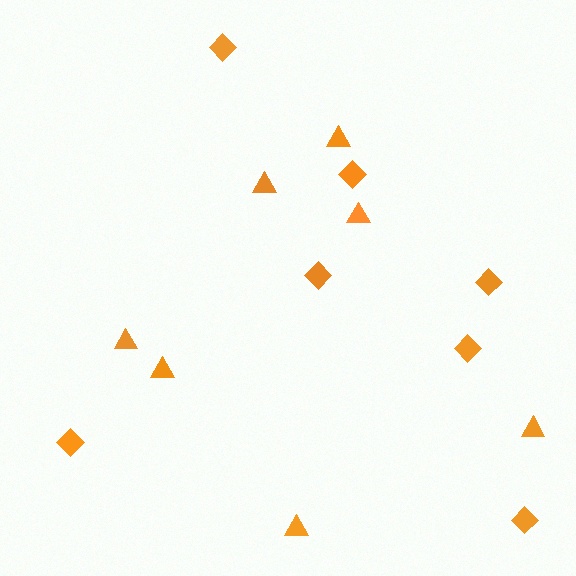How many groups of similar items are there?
There are 2 groups: one group of triangles (7) and one group of diamonds (7).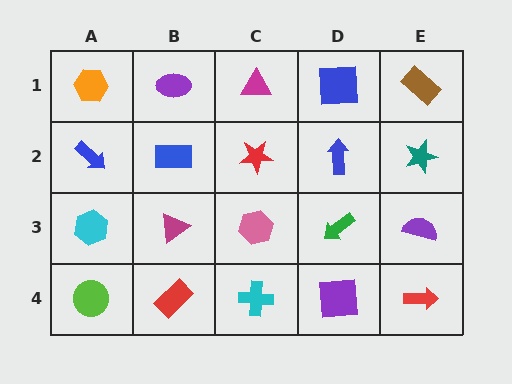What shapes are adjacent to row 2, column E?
A brown rectangle (row 1, column E), a purple semicircle (row 3, column E), a blue arrow (row 2, column D).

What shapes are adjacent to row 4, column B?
A magenta triangle (row 3, column B), a lime circle (row 4, column A), a cyan cross (row 4, column C).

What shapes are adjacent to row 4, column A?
A cyan hexagon (row 3, column A), a red rectangle (row 4, column B).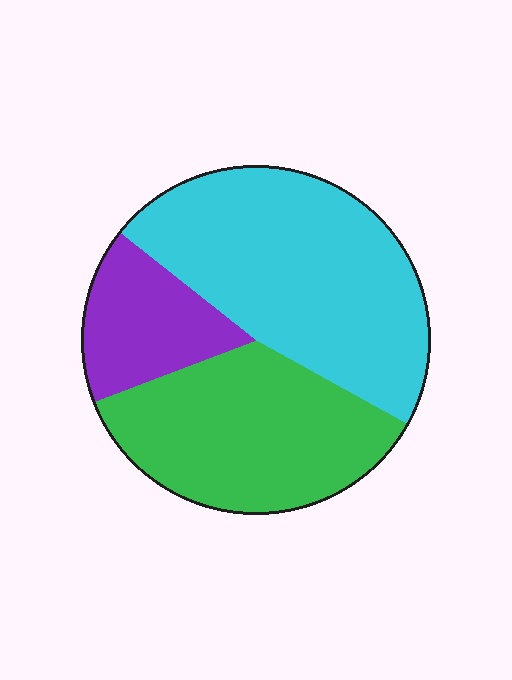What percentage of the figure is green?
Green takes up between a quarter and a half of the figure.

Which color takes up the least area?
Purple, at roughly 15%.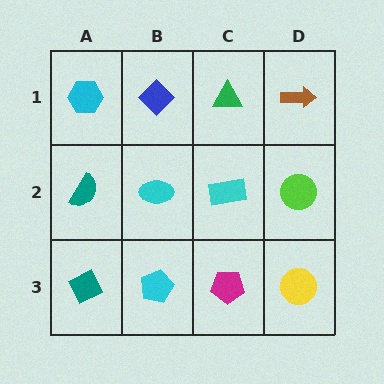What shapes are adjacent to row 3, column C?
A cyan rectangle (row 2, column C), a cyan pentagon (row 3, column B), a yellow circle (row 3, column D).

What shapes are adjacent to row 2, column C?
A green triangle (row 1, column C), a magenta pentagon (row 3, column C), a cyan ellipse (row 2, column B), a lime circle (row 2, column D).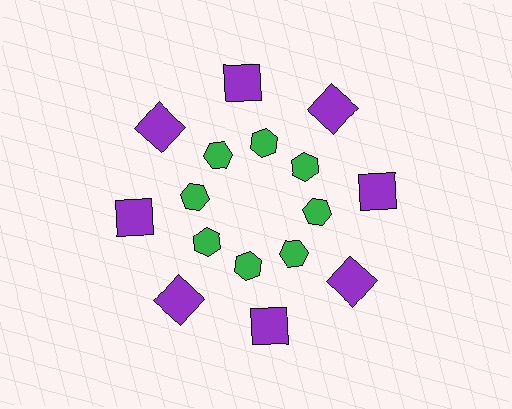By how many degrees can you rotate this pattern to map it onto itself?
The pattern maps onto itself every 45 degrees of rotation.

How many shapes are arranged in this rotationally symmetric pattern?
There are 16 shapes, arranged in 8 groups of 2.